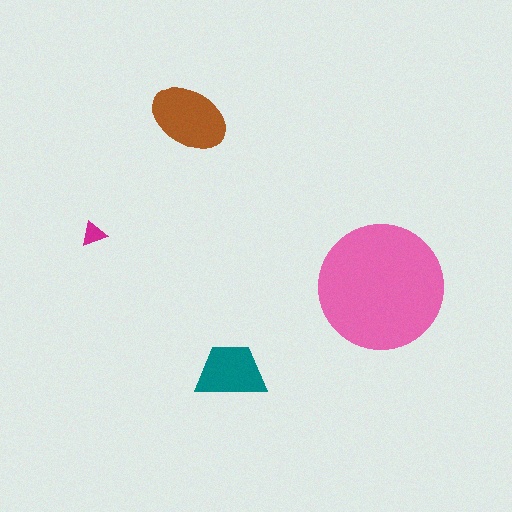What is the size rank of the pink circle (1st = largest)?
1st.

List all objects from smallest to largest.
The magenta triangle, the teal trapezoid, the brown ellipse, the pink circle.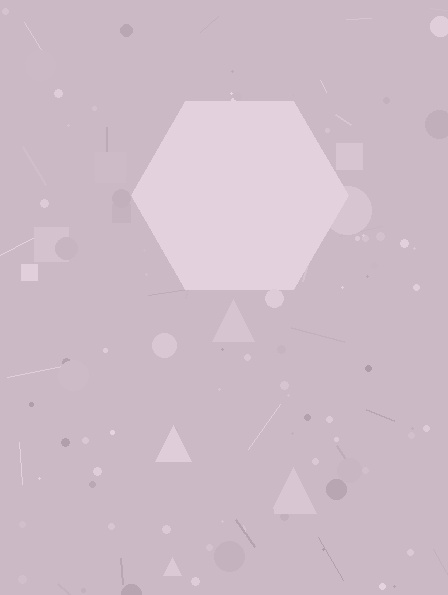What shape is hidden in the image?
A hexagon is hidden in the image.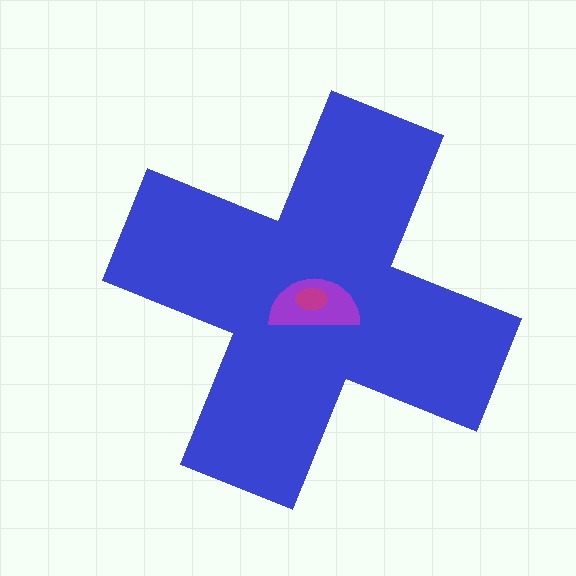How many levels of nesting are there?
3.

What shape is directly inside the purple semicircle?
The magenta ellipse.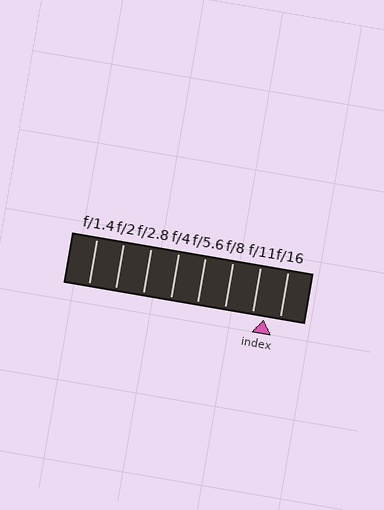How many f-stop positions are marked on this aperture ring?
There are 8 f-stop positions marked.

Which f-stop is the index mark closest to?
The index mark is closest to f/11.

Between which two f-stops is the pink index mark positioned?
The index mark is between f/11 and f/16.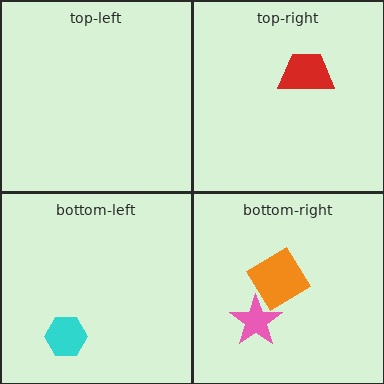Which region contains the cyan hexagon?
The bottom-left region.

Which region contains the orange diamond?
The bottom-right region.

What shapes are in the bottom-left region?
The cyan hexagon.